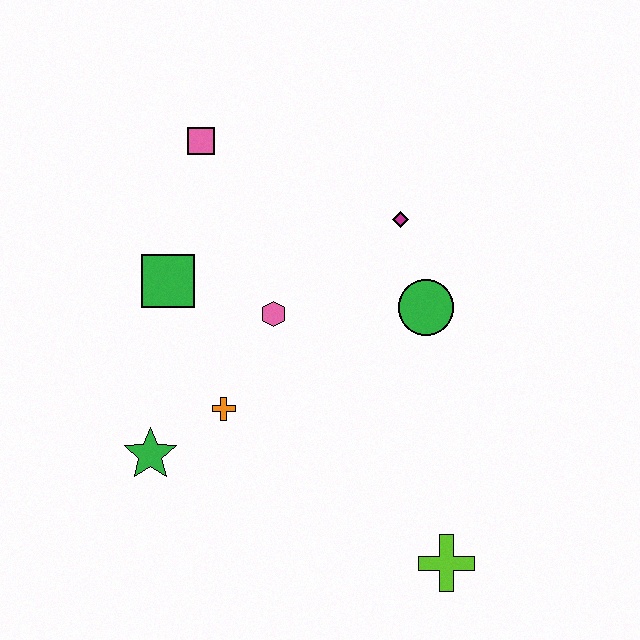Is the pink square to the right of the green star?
Yes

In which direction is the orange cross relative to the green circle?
The orange cross is to the left of the green circle.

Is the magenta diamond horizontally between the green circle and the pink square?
Yes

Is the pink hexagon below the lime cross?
No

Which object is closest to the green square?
The pink hexagon is closest to the green square.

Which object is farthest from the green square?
The lime cross is farthest from the green square.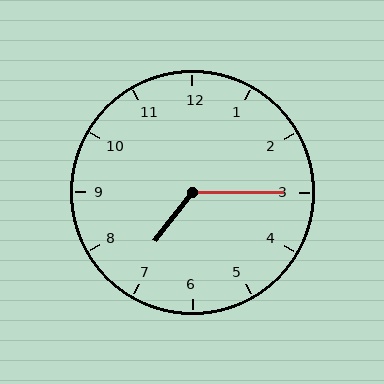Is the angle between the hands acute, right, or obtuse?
It is obtuse.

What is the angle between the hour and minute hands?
Approximately 128 degrees.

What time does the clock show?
7:15.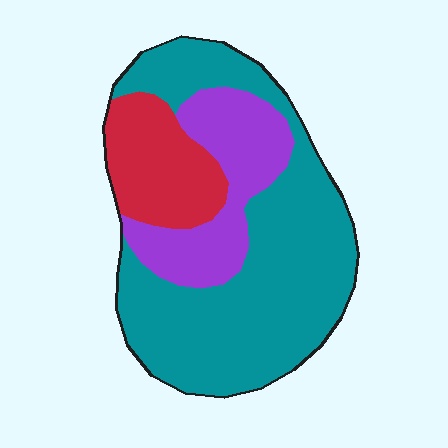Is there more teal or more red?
Teal.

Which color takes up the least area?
Red, at roughly 20%.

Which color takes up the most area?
Teal, at roughly 60%.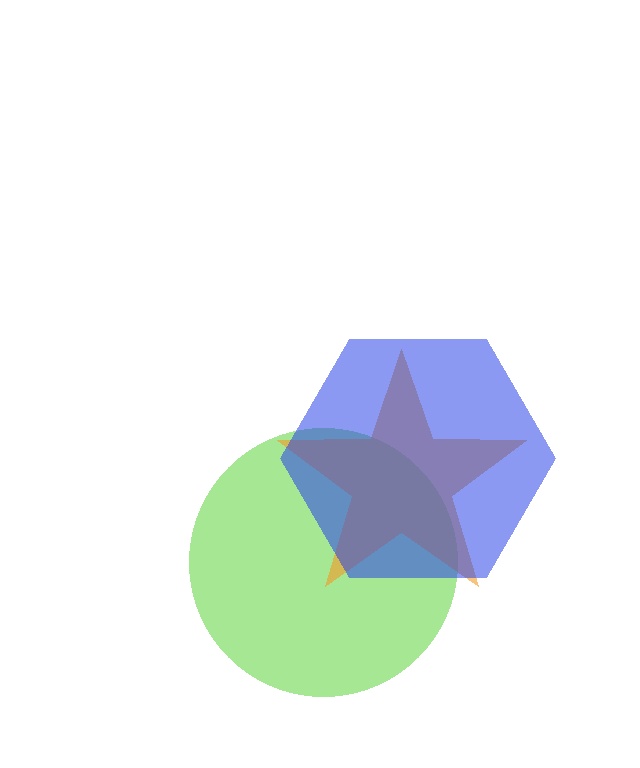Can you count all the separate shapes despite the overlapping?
Yes, there are 3 separate shapes.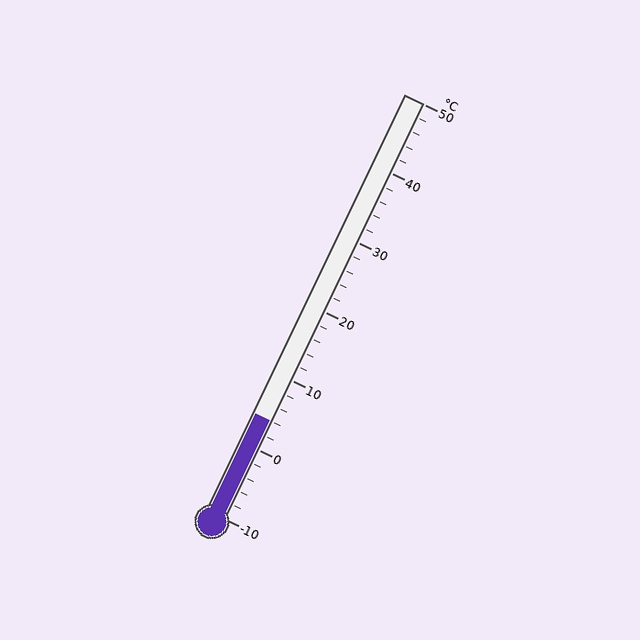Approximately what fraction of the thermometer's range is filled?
The thermometer is filled to approximately 25% of its range.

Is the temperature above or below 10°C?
The temperature is below 10°C.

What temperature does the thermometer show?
The thermometer shows approximately 4°C.